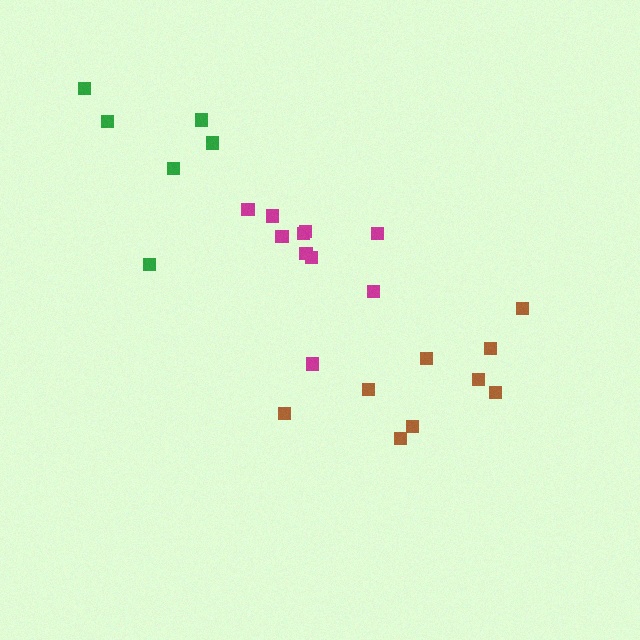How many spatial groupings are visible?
There are 3 spatial groupings.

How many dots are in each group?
Group 1: 6 dots, Group 2: 10 dots, Group 3: 9 dots (25 total).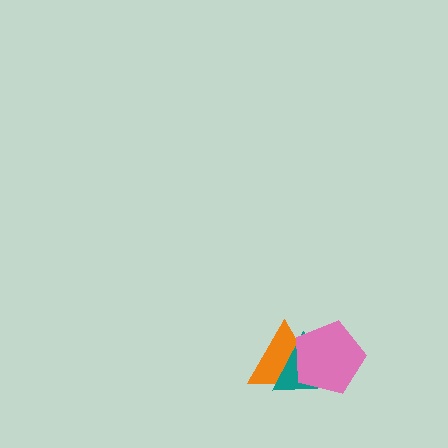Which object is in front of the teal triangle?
The pink pentagon is in front of the teal triangle.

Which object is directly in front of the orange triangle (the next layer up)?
The teal triangle is directly in front of the orange triangle.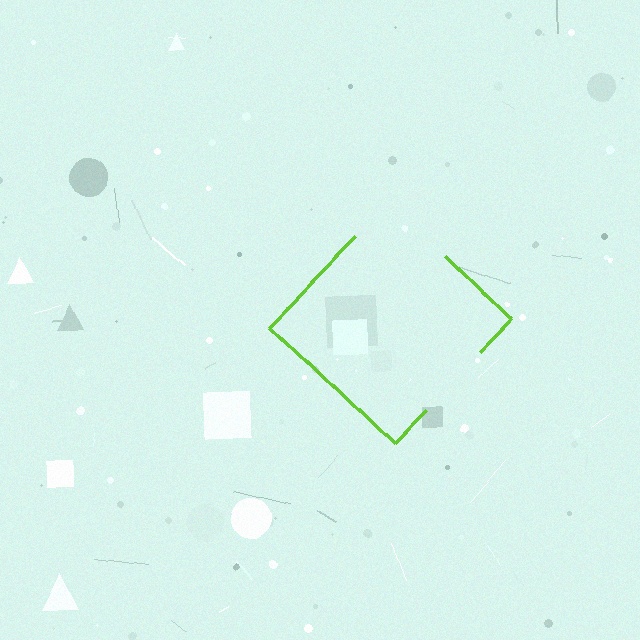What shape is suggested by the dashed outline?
The dashed outline suggests a diamond.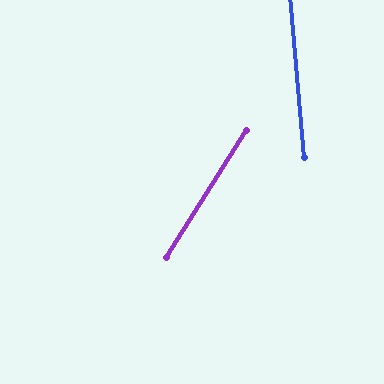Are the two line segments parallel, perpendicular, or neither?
Neither parallel nor perpendicular — they differ by about 37°.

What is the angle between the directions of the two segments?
Approximately 37 degrees.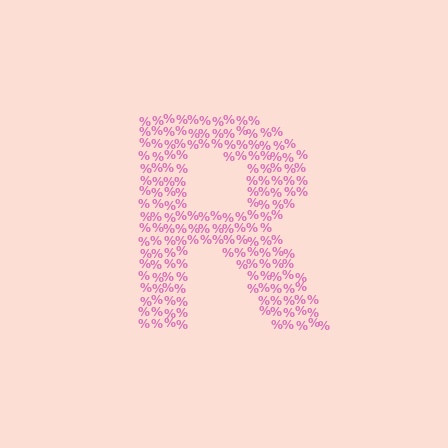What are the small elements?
The small elements are percent signs.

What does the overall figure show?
The overall figure shows the letter R.